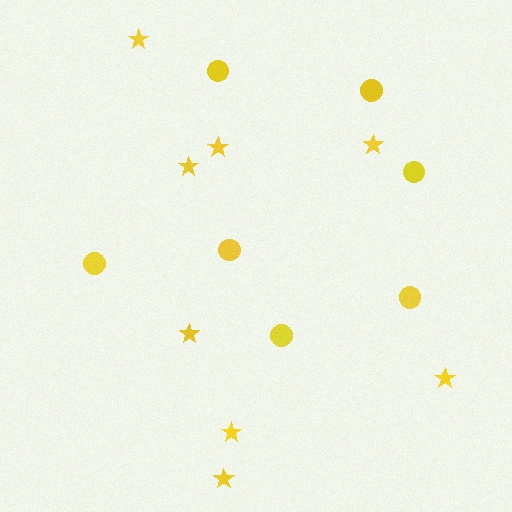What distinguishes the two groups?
There are 2 groups: one group of circles (7) and one group of stars (8).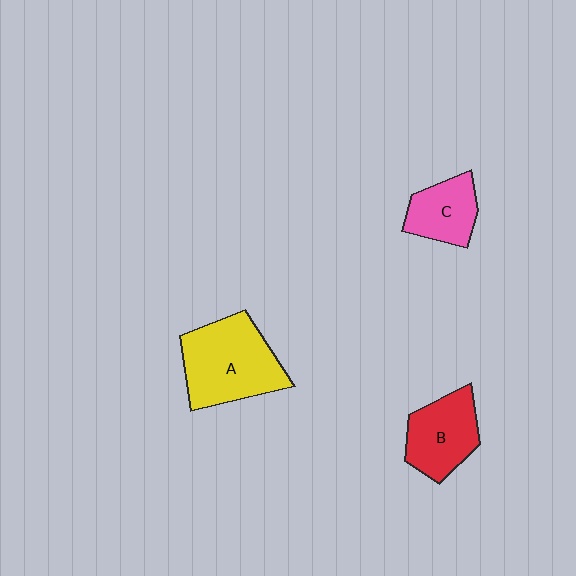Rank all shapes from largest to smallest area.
From largest to smallest: A (yellow), B (red), C (pink).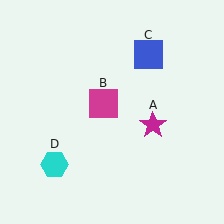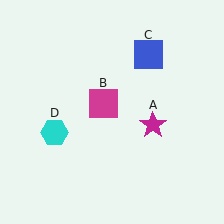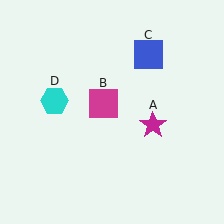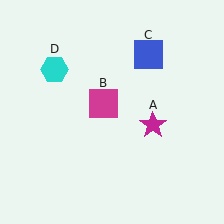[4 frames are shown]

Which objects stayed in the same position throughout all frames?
Magenta star (object A) and magenta square (object B) and blue square (object C) remained stationary.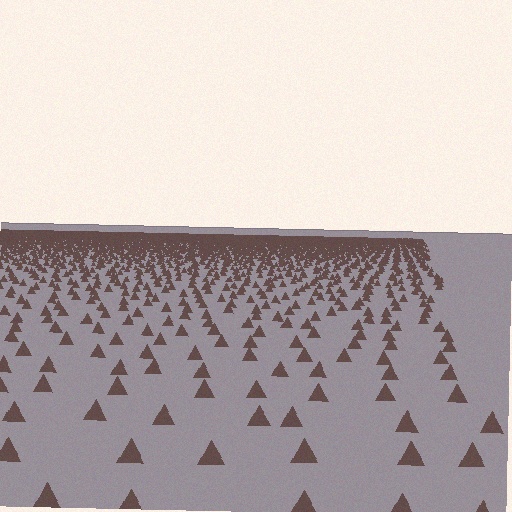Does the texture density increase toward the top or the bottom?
Density increases toward the top.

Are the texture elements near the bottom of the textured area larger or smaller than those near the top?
Larger. Near the bottom, elements are closer to the viewer and appear at a bigger on-screen size.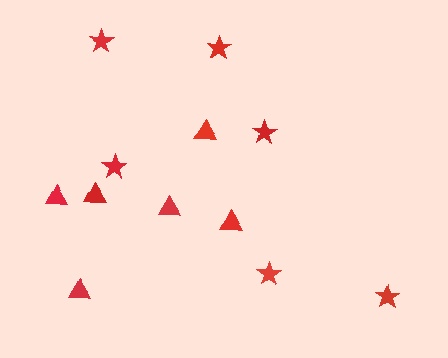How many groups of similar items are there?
There are 2 groups: one group of triangles (6) and one group of stars (6).